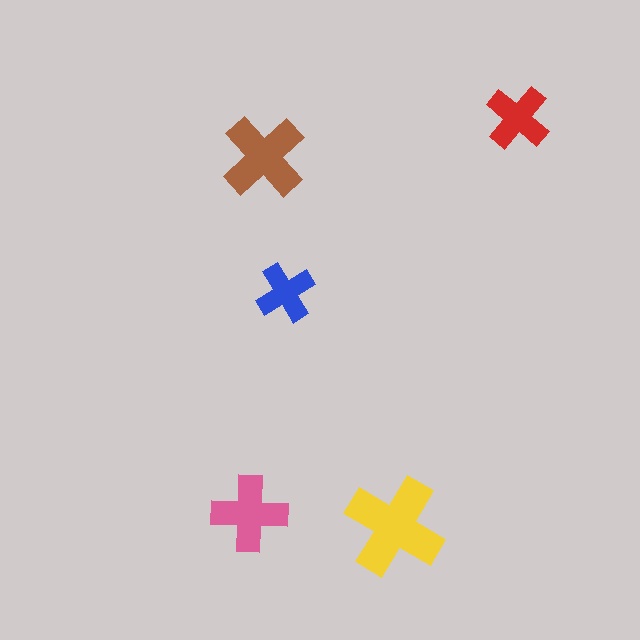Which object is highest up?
The red cross is topmost.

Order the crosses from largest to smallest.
the yellow one, the brown one, the pink one, the red one, the blue one.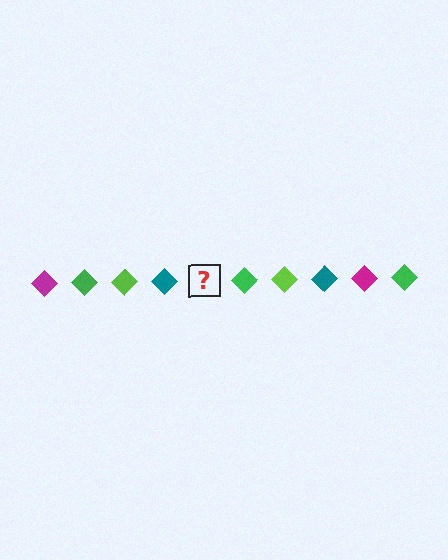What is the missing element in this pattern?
The missing element is a magenta diamond.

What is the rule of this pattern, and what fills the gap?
The rule is that the pattern cycles through magenta, green, lime, teal diamonds. The gap should be filled with a magenta diamond.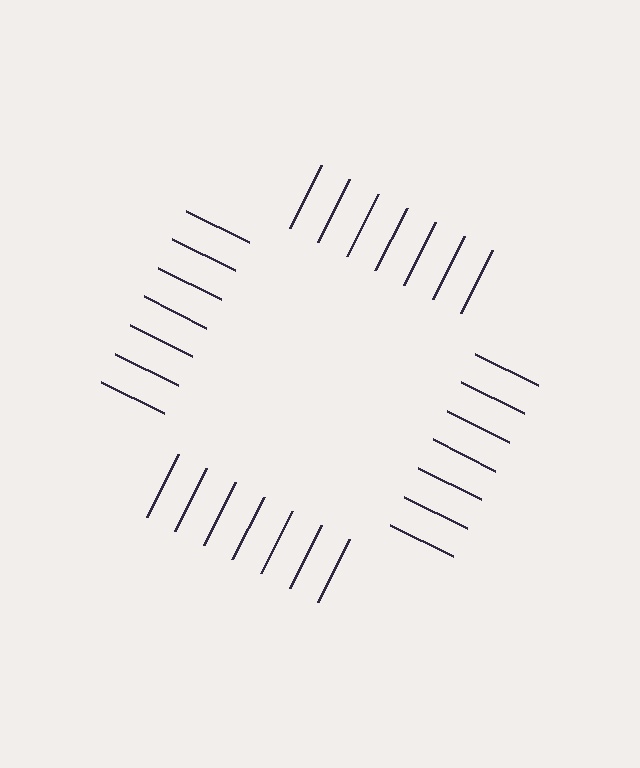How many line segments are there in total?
28 — 7 along each of the 4 edges.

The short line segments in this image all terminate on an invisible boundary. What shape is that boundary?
An illusory square — the line segments terminate on its edges but no continuous stroke is drawn.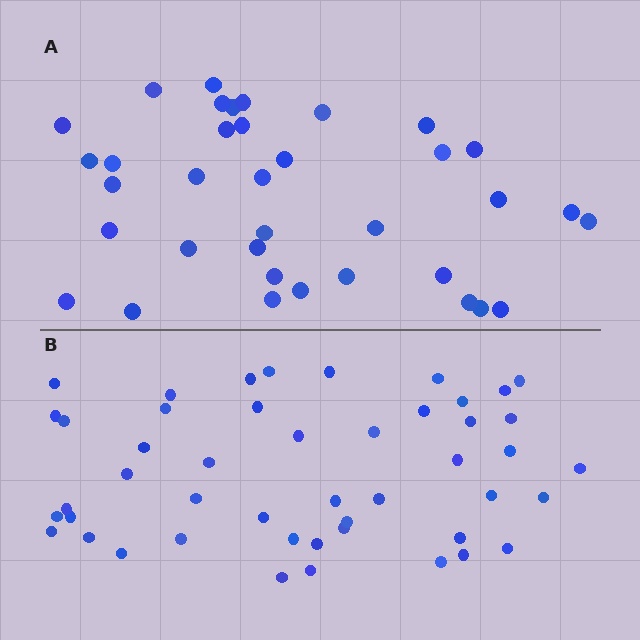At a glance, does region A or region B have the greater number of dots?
Region B (the bottom region) has more dots.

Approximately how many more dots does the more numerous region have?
Region B has roughly 12 or so more dots than region A.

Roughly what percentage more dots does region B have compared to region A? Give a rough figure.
About 30% more.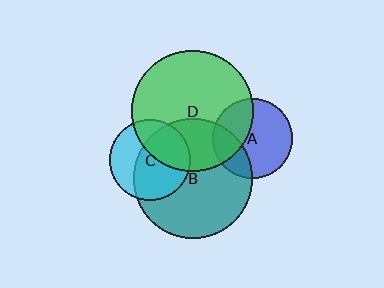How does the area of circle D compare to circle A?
Approximately 2.3 times.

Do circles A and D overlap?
Yes.